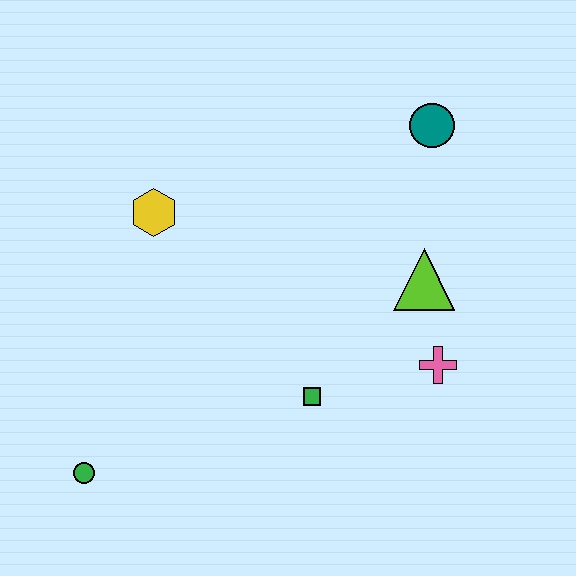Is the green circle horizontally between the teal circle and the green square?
No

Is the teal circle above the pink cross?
Yes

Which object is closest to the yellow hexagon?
The green square is closest to the yellow hexagon.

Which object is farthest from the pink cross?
The green circle is farthest from the pink cross.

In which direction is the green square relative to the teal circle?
The green square is below the teal circle.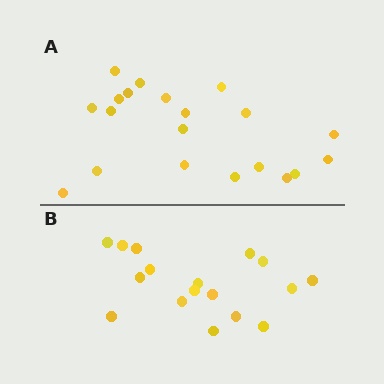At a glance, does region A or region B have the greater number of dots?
Region A (the top region) has more dots.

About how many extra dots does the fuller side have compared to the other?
Region A has just a few more — roughly 2 or 3 more dots than region B.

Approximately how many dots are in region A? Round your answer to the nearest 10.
About 20 dots.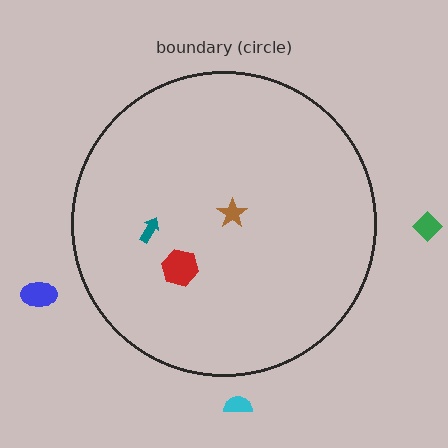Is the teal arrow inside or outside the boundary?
Inside.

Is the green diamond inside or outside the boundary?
Outside.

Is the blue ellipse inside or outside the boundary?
Outside.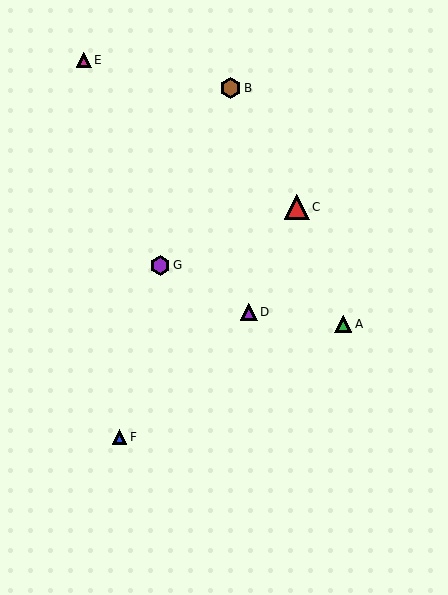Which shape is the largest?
The red triangle (labeled C) is the largest.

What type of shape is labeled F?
Shape F is a blue triangle.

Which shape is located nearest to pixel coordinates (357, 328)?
The green triangle (labeled A) at (343, 324) is nearest to that location.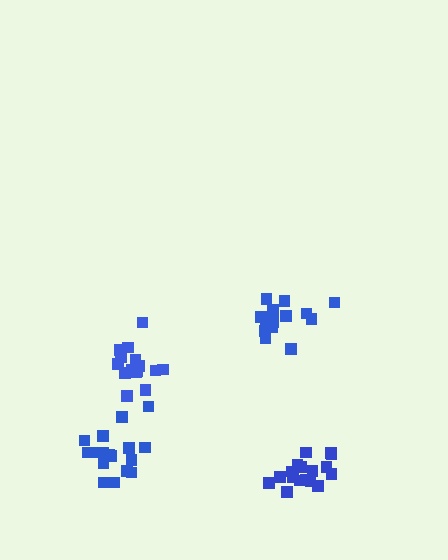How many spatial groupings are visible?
There are 4 spatial groupings.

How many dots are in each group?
Group 1: 17 dots, Group 2: 16 dots, Group 3: 17 dots, Group 4: 16 dots (66 total).